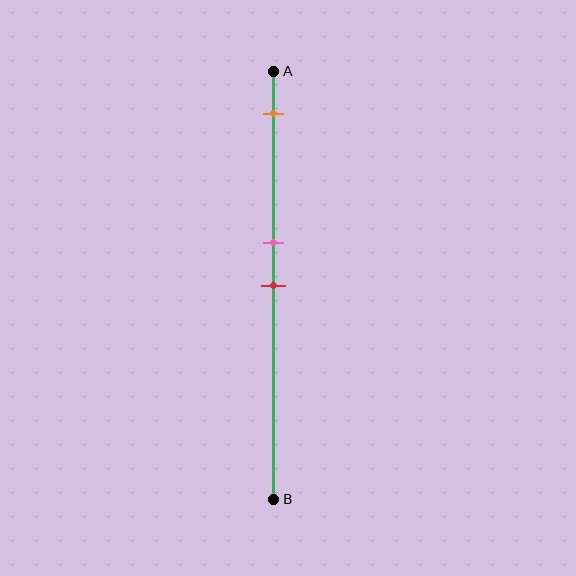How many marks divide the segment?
There are 3 marks dividing the segment.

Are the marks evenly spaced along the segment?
No, the marks are not evenly spaced.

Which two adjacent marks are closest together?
The pink and red marks are the closest adjacent pair.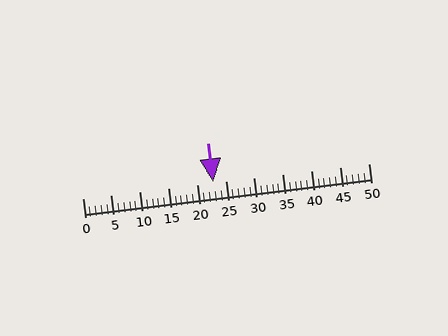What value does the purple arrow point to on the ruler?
The purple arrow points to approximately 23.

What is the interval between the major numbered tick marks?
The major tick marks are spaced 5 units apart.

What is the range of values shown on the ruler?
The ruler shows values from 0 to 50.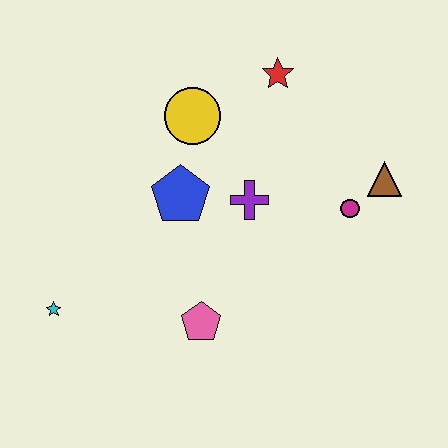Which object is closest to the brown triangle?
The magenta circle is closest to the brown triangle.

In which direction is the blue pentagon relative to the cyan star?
The blue pentagon is to the right of the cyan star.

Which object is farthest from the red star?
The cyan star is farthest from the red star.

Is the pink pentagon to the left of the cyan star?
No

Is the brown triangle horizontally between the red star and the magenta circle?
No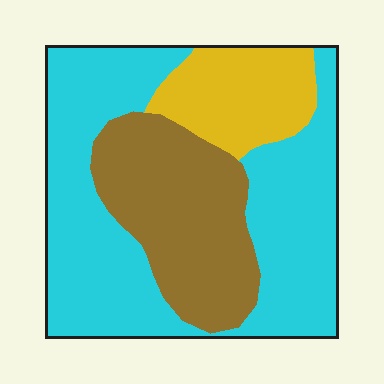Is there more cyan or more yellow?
Cyan.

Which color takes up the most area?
Cyan, at roughly 55%.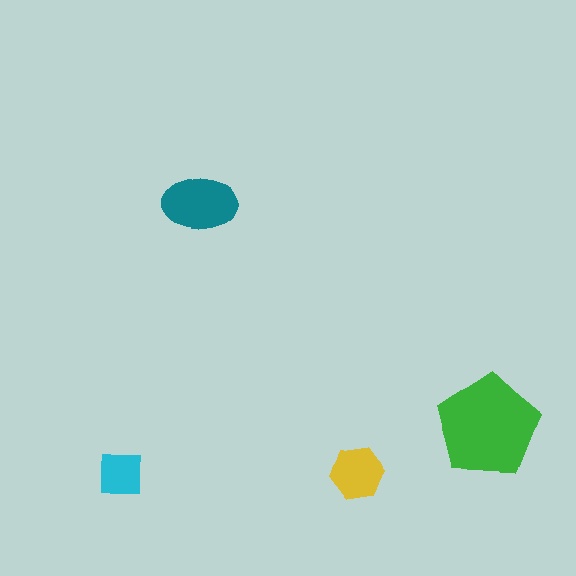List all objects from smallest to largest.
The cyan square, the yellow hexagon, the teal ellipse, the green pentagon.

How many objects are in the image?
There are 4 objects in the image.